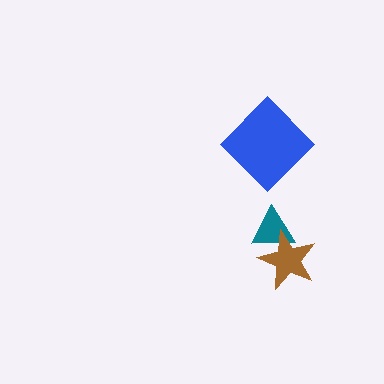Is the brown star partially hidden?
No, no other shape covers it.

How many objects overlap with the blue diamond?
0 objects overlap with the blue diamond.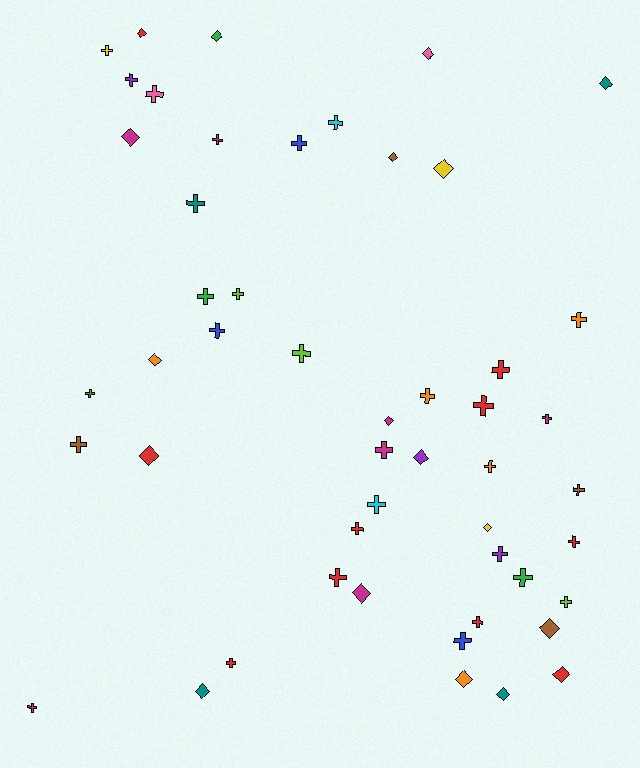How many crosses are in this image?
There are 32 crosses.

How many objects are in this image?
There are 50 objects.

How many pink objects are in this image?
There are 2 pink objects.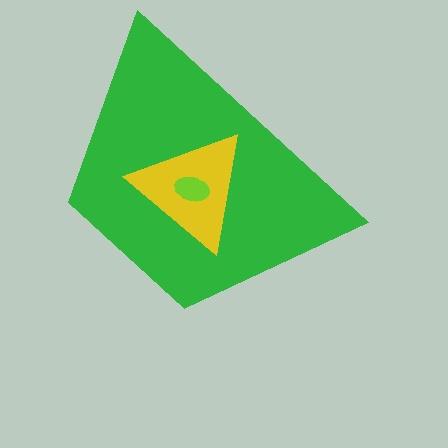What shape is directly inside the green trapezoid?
The yellow triangle.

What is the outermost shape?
The green trapezoid.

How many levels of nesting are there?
3.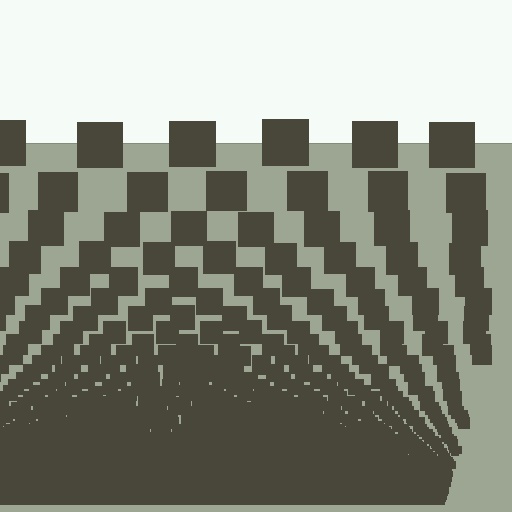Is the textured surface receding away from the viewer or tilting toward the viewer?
The surface appears to tilt toward the viewer. Texture elements get larger and sparser toward the top.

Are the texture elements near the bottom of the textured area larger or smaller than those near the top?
Smaller. The gradient is inverted — elements near the bottom are smaller and denser.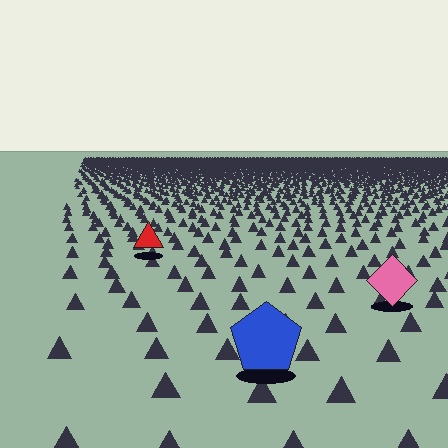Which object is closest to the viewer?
The blue pentagon is closest. The texture marks near it are larger and more spread out.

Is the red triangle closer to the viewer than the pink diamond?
No. The pink diamond is closer — you can tell from the texture gradient: the ground texture is coarser near it.